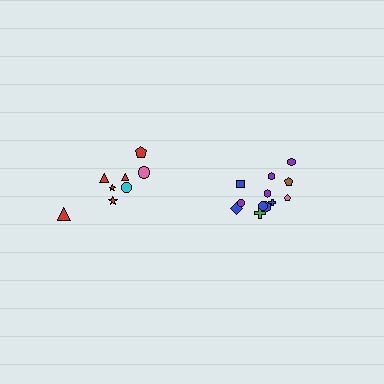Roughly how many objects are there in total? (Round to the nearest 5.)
Roughly 20 objects in total.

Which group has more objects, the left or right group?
The right group.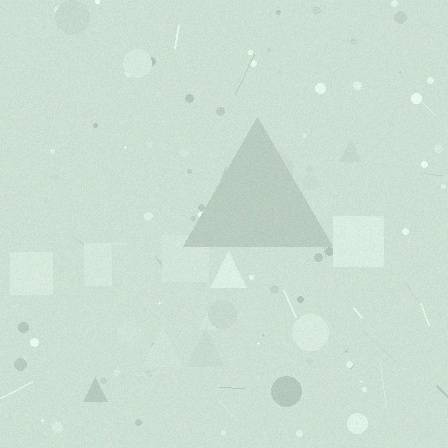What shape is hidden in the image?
A triangle is hidden in the image.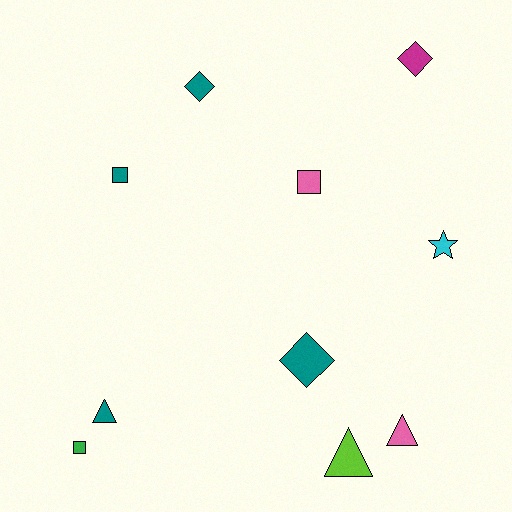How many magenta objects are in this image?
There is 1 magenta object.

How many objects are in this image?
There are 10 objects.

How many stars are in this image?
There is 1 star.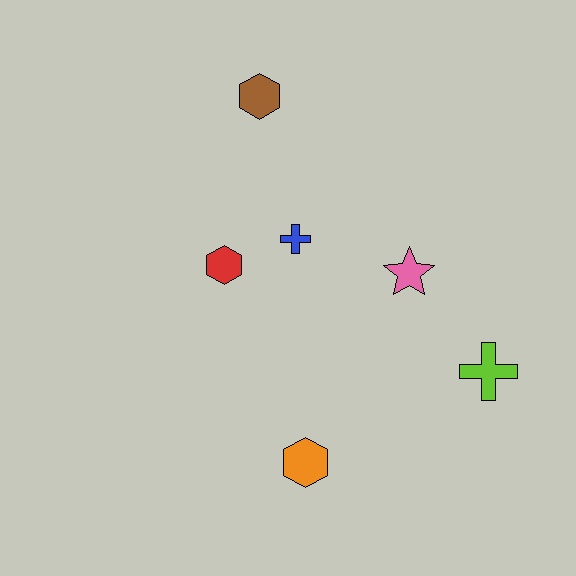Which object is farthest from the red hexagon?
The lime cross is farthest from the red hexagon.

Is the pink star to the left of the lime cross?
Yes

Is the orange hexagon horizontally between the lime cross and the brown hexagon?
Yes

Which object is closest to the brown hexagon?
The blue cross is closest to the brown hexagon.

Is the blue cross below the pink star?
No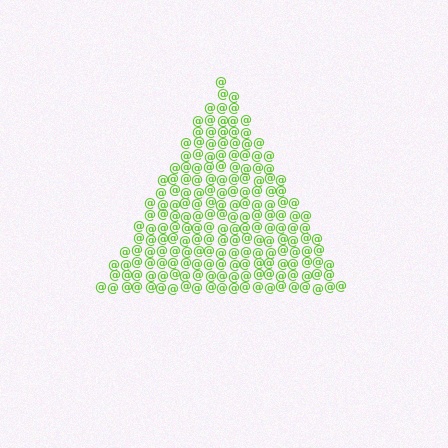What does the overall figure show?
The overall figure shows a triangle.